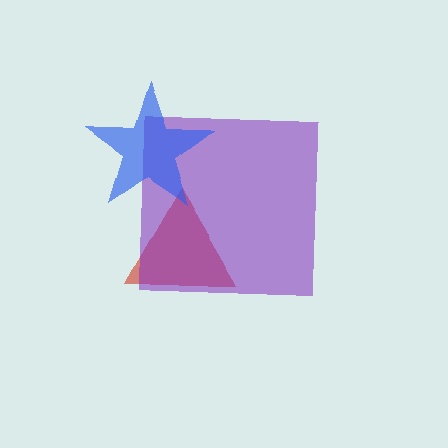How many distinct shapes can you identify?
There are 3 distinct shapes: a red triangle, a purple square, a blue star.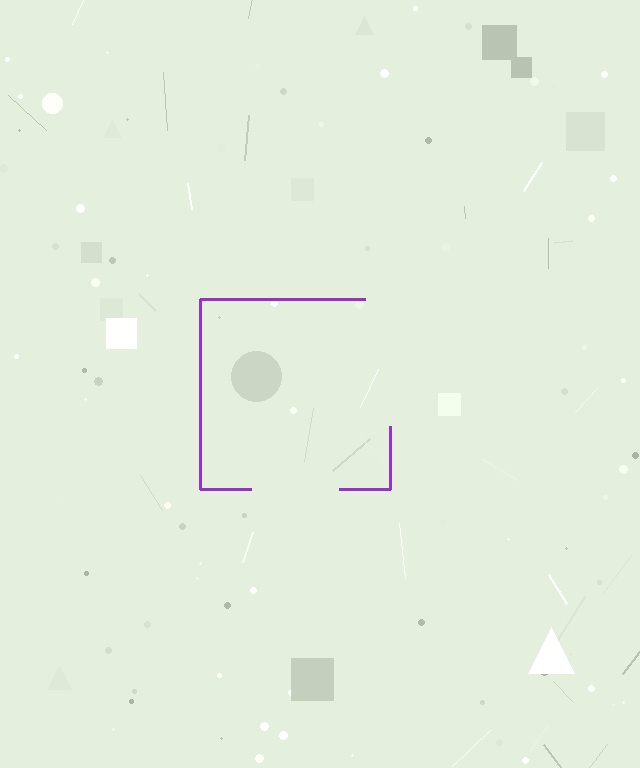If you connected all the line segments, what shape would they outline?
They would outline a square.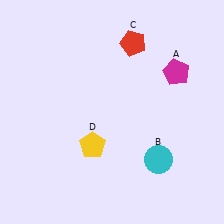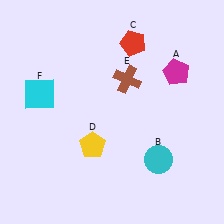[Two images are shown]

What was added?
A brown cross (E), a cyan square (F) were added in Image 2.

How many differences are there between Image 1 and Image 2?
There are 2 differences between the two images.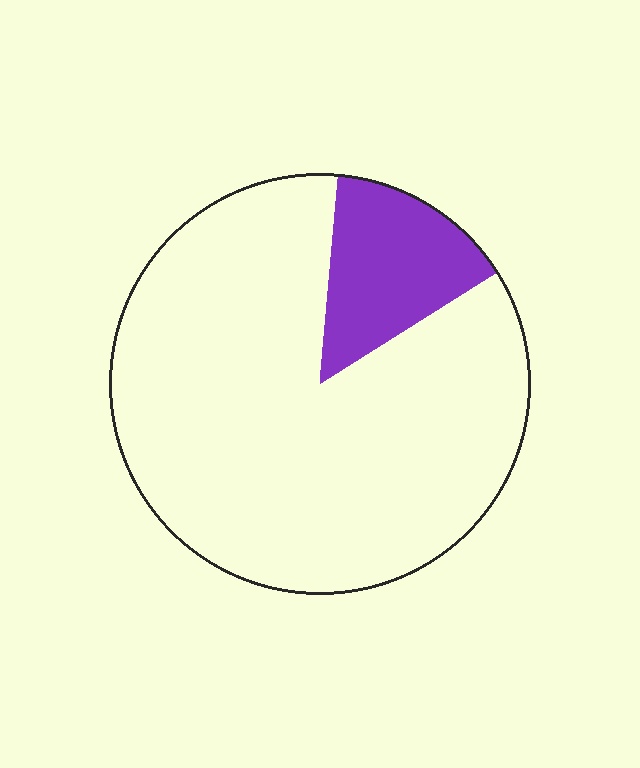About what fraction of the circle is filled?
About one sixth (1/6).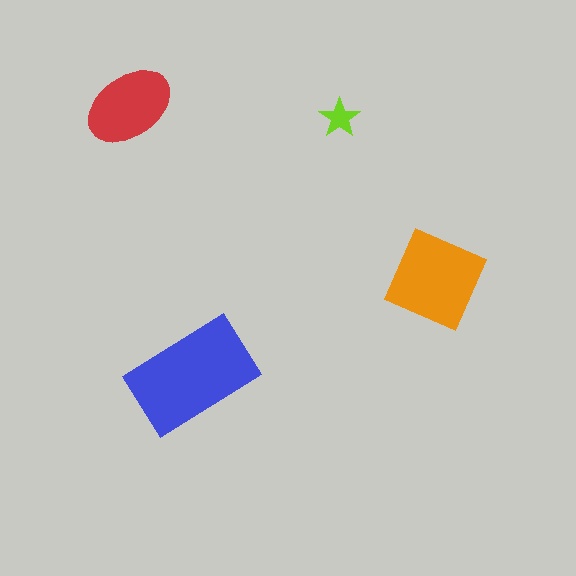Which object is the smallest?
The lime star.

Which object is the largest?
The blue rectangle.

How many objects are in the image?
There are 4 objects in the image.